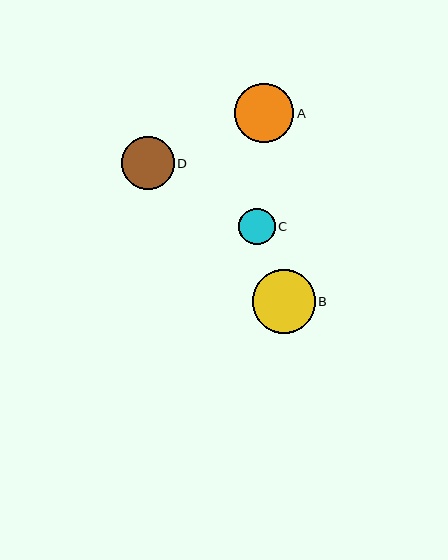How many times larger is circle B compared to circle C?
Circle B is approximately 1.7 times the size of circle C.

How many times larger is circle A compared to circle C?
Circle A is approximately 1.6 times the size of circle C.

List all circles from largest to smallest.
From largest to smallest: B, A, D, C.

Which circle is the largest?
Circle B is the largest with a size of approximately 63 pixels.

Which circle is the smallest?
Circle C is the smallest with a size of approximately 37 pixels.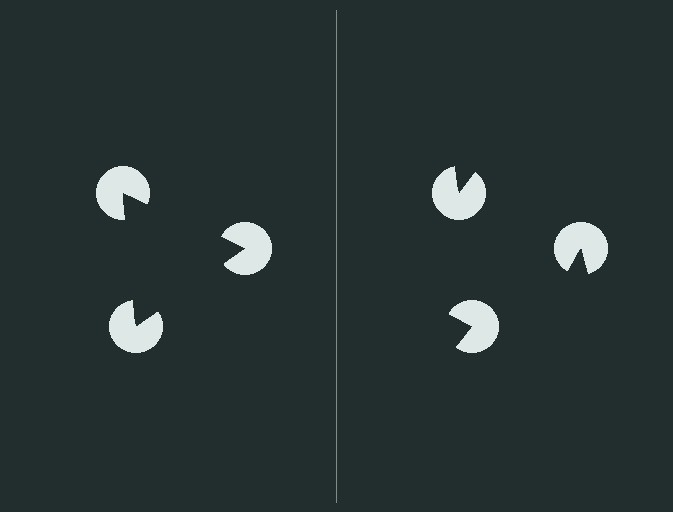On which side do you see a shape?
An illusory triangle appears on the left side. On the right side the wedge cuts are rotated, so no coherent shape forms.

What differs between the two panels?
The pac-man discs are positioned identically on both sides; only the wedge orientations differ. On the left they align to a triangle; on the right they are misaligned.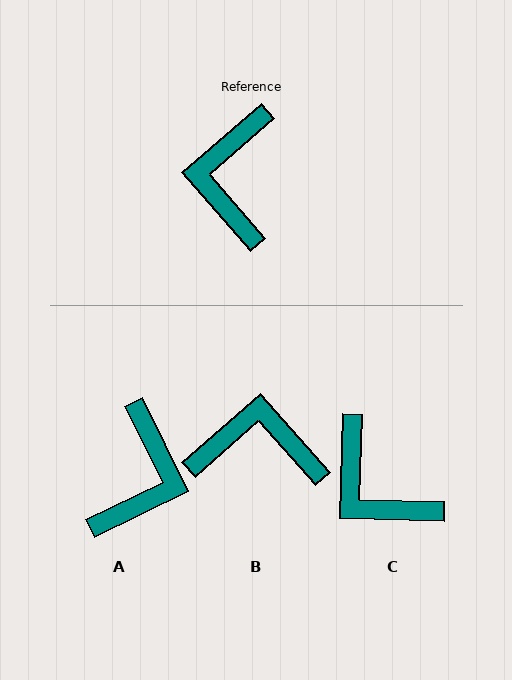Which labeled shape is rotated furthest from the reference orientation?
A, about 165 degrees away.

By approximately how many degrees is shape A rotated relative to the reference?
Approximately 165 degrees counter-clockwise.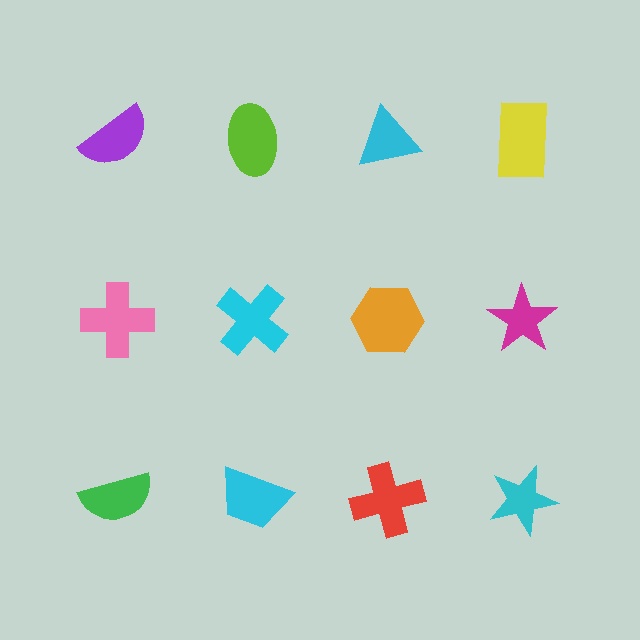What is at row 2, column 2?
A cyan cross.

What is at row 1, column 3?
A cyan triangle.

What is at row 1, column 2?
A lime ellipse.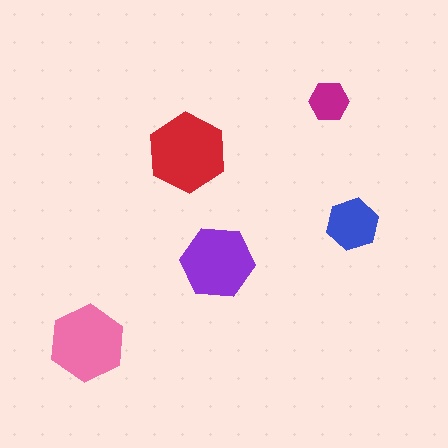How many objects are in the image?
There are 5 objects in the image.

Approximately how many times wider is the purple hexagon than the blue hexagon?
About 1.5 times wider.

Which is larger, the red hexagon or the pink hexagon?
The red one.